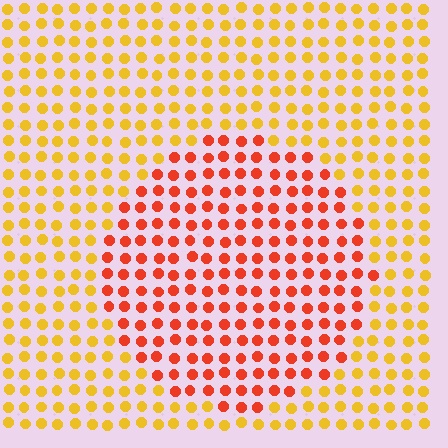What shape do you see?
I see a circle.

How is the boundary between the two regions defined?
The boundary is defined purely by a slight shift in hue (about 40 degrees). Spacing, size, and orientation are identical on both sides.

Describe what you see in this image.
The image is filled with small yellow elements in a uniform arrangement. A circle-shaped region is visible where the elements are tinted to a slightly different hue, forming a subtle color boundary.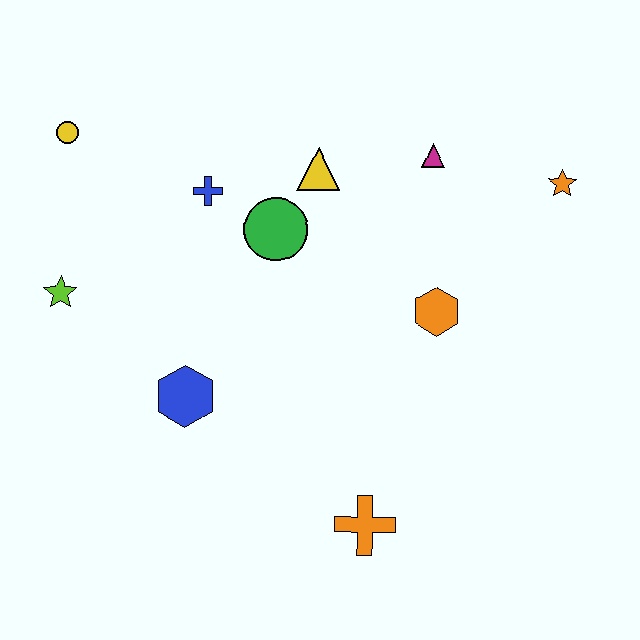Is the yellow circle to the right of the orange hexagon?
No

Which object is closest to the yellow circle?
The blue cross is closest to the yellow circle.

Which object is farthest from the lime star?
The orange star is farthest from the lime star.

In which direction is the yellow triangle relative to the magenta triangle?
The yellow triangle is to the left of the magenta triangle.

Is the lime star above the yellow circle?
No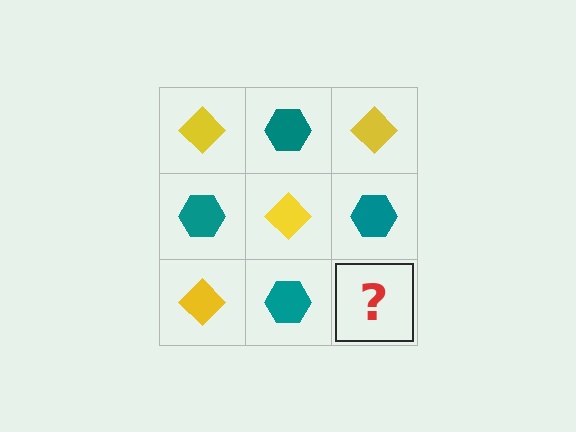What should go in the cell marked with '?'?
The missing cell should contain a yellow diamond.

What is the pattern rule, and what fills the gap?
The rule is that it alternates yellow diamond and teal hexagon in a checkerboard pattern. The gap should be filled with a yellow diamond.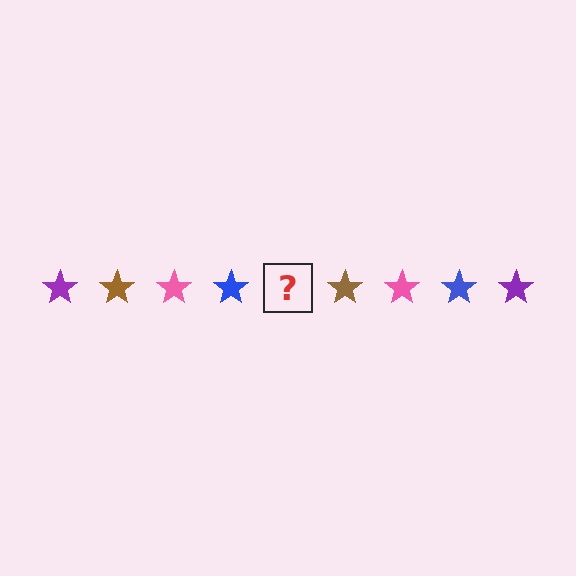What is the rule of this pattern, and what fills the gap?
The rule is that the pattern cycles through purple, brown, pink, blue stars. The gap should be filled with a purple star.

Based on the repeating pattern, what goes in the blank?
The blank should be a purple star.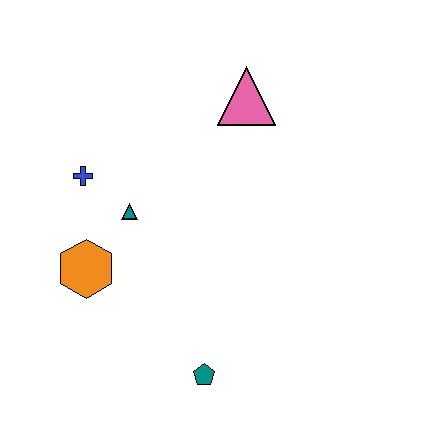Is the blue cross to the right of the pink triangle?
No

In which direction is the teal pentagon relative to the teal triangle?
The teal pentagon is below the teal triangle.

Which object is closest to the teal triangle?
The blue cross is closest to the teal triangle.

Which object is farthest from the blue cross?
The teal pentagon is farthest from the blue cross.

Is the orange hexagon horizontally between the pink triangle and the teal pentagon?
No